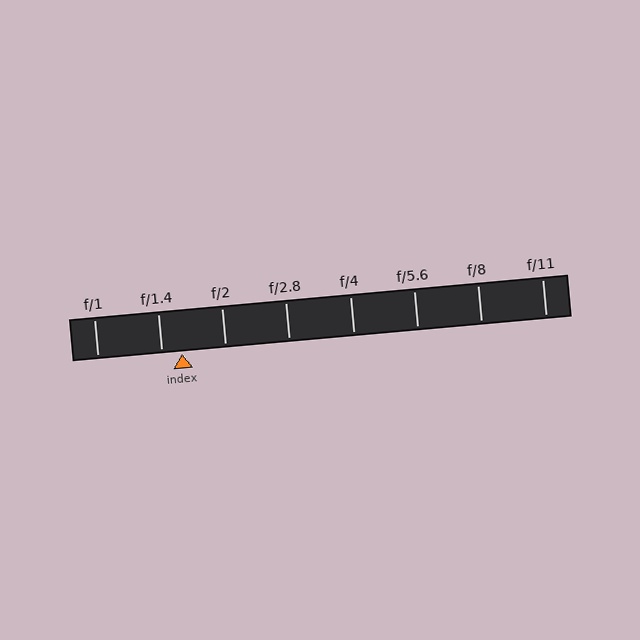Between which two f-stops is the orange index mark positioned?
The index mark is between f/1.4 and f/2.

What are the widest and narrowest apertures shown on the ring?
The widest aperture shown is f/1 and the narrowest is f/11.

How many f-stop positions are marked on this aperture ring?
There are 8 f-stop positions marked.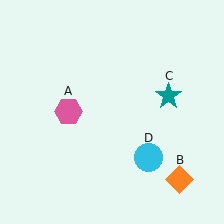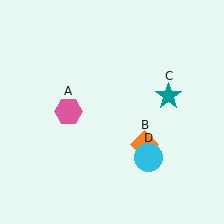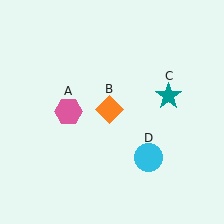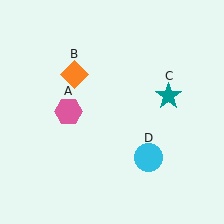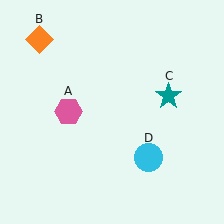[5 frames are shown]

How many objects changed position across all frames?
1 object changed position: orange diamond (object B).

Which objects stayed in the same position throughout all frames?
Pink hexagon (object A) and teal star (object C) and cyan circle (object D) remained stationary.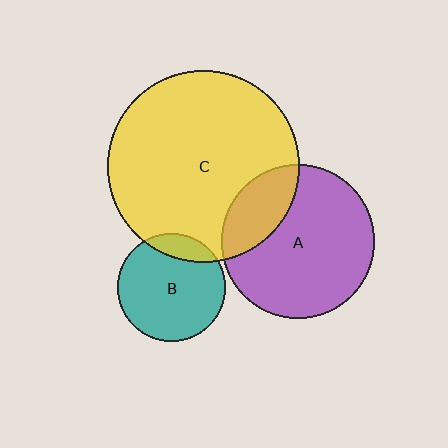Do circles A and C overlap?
Yes.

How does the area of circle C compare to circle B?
Approximately 3.2 times.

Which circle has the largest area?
Circle C (yellow).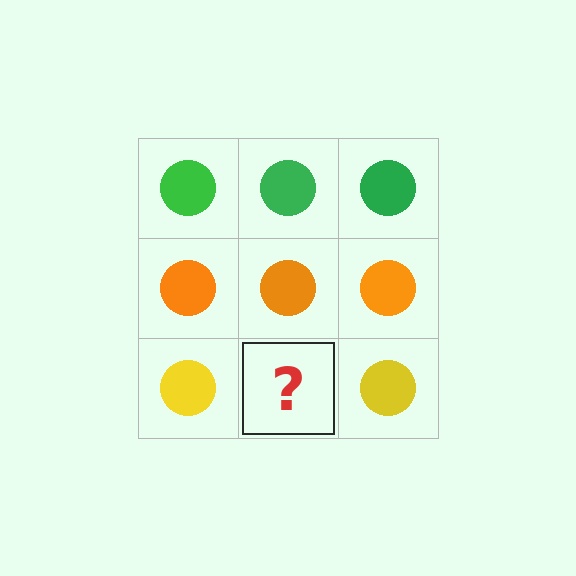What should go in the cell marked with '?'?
The missing cell should contain a yellow circle.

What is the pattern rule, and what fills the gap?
The rule is that each row has a consistent color. The gap should be filled with a yellow circle.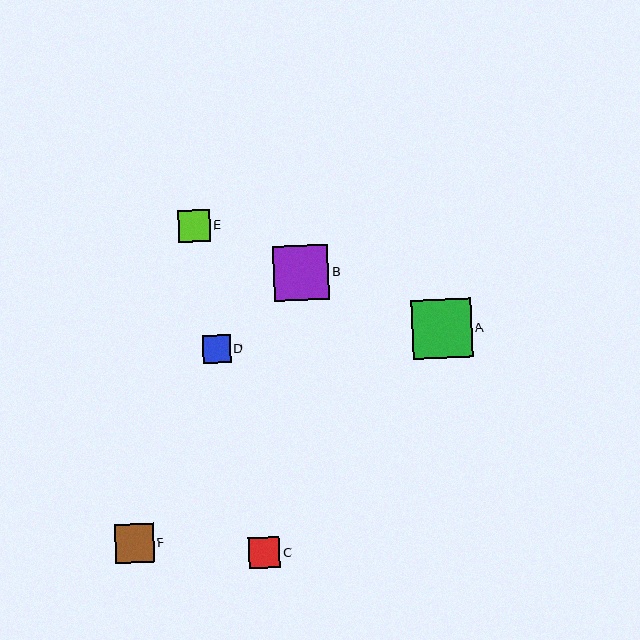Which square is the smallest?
Square D is the smallest with a size of approximately 28 pixels.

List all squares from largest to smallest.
From largest to smallest: A, B, F, E, C, D.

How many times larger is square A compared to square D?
Square A is approximately 2.1 times the size of square D.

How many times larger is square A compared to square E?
Square A is approximately 1.9 times the size of square E.